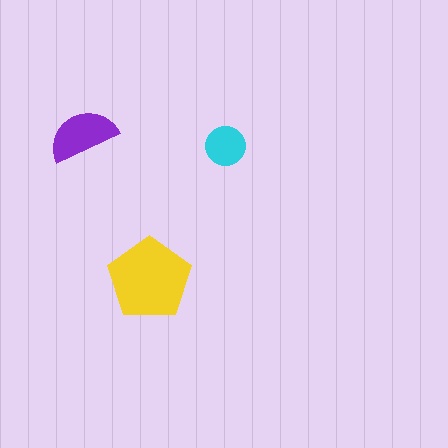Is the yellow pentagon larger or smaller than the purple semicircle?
Larger.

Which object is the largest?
The yellow pentagon.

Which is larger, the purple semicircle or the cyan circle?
The purple semicircle.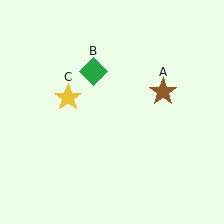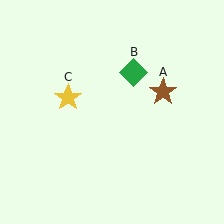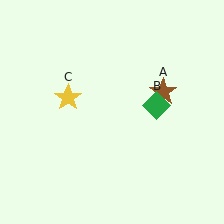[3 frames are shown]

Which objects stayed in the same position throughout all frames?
Brown star (object A) and yellow star (object C) remained stationary.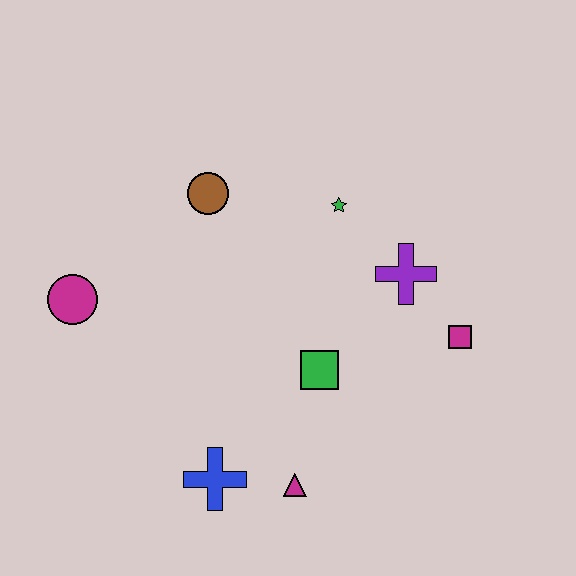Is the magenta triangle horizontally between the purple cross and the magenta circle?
Yes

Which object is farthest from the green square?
The magenta circle is farthest from the green square.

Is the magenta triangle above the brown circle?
No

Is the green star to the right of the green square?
Yes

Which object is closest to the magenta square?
The purple cross is closest to the magenta square.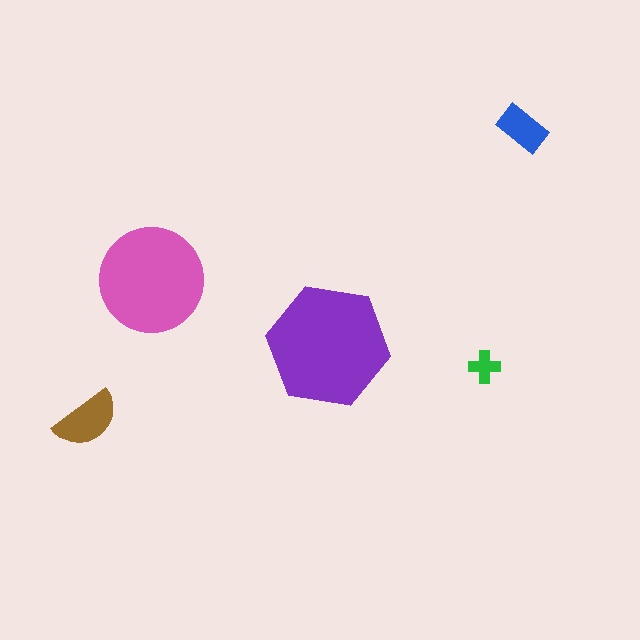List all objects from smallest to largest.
The green cross, the blue rectangle, the brown semicircle, the pink circle, the purple hexagon.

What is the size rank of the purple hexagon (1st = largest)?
1st.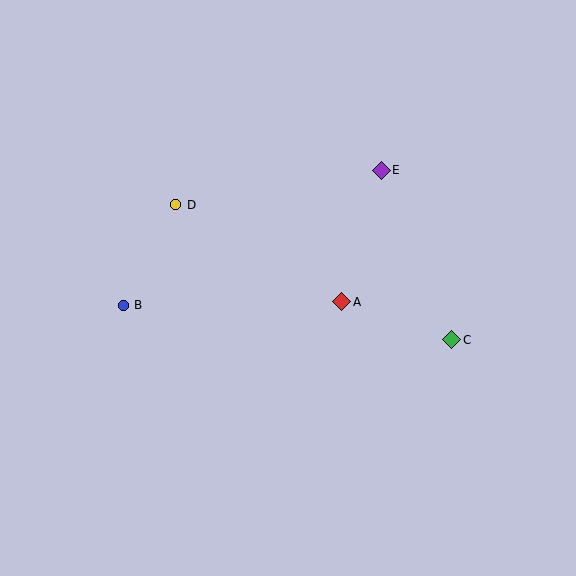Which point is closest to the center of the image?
Point A at (342, 302) is closest to the center.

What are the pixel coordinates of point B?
Point B is at (123, 305).